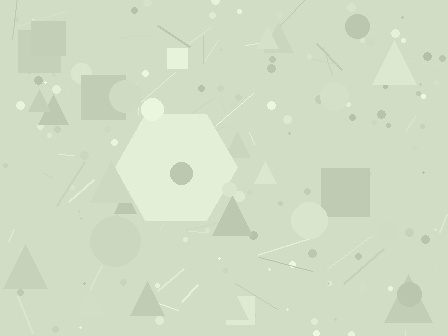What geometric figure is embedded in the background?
A hexagon is embedded in the background.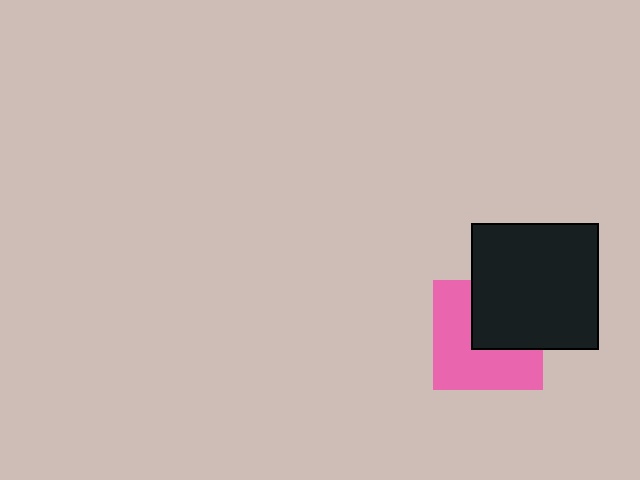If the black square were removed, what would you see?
You would see the complete pink square.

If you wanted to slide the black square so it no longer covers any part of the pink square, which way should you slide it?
Slide it toward the upper-right — that is the most direct way to separate the two shapes.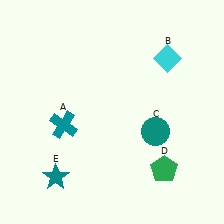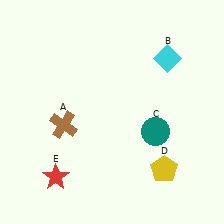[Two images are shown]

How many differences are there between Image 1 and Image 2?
There are 3 differences between the two images.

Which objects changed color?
A changed from teal to brown. D changed from green to yellow. E changed from teal to red.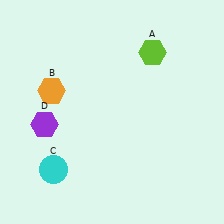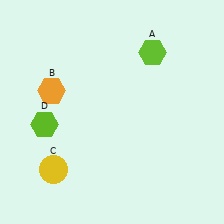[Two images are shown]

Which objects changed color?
C changed from cyan to yellow. D changed from purple to lime.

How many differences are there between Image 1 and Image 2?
There are 2 differences between the two images.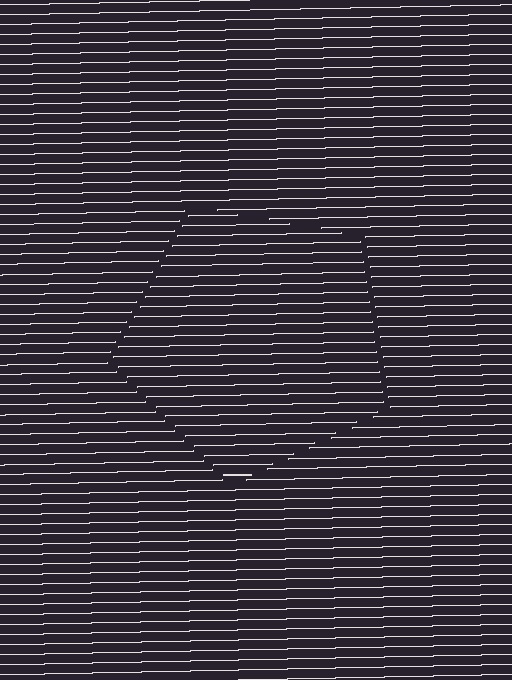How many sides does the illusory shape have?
5 sides — the line-ends trace a pentagon.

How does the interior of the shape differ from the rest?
The interior of the shape contains the same grating, shifted by half a period — the contour is defined by the phase discontinuity where line-ends from the inner and outer gratings abut.